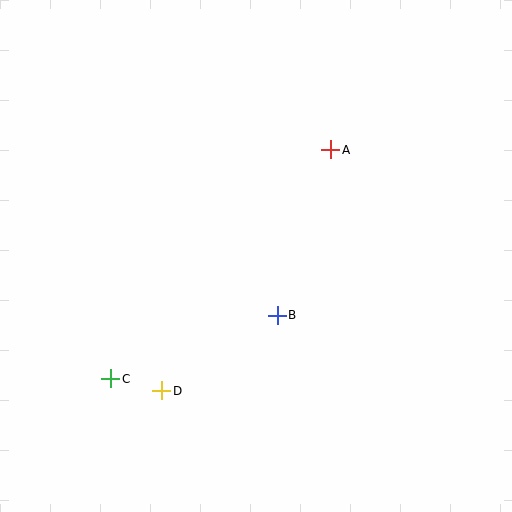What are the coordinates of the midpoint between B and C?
The midpoint between B and C is at (194, 347).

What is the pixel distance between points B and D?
The distance between B and D is 138 pixels.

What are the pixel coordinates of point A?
Point A is at (331, 150).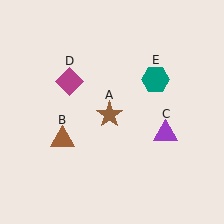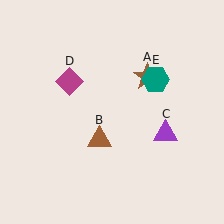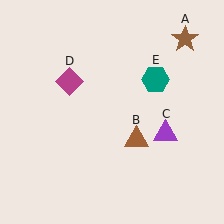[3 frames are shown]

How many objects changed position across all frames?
2 objects changed position: brown star (object A), brown triangle (object B).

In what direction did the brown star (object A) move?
The brown star (object A) moved up and to the right.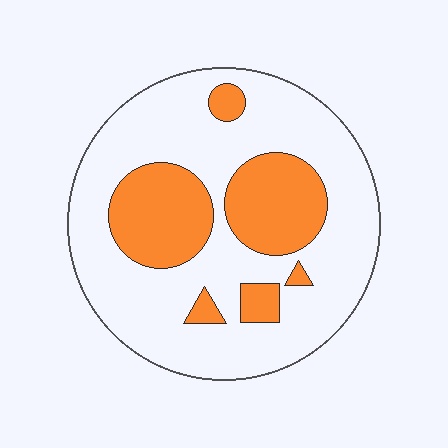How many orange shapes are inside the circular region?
6.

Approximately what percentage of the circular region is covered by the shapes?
Approximately 30%.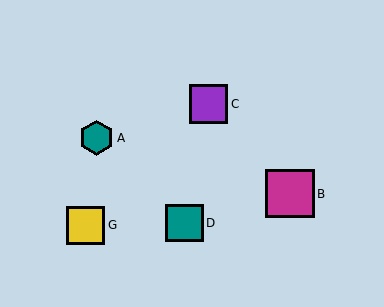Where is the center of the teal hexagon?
The center of the teal hexagon is at (97, 138).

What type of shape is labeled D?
Shape D is a teal square.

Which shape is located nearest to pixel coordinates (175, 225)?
The teal square (labeled D) at (184, 223) is nearest to that location.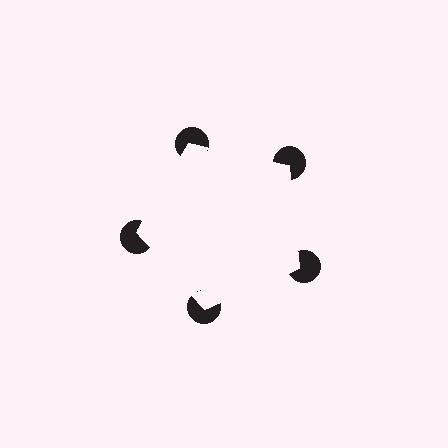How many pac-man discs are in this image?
There are 5 — one at each vertex of the illusory pentagon.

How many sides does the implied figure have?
5 sides.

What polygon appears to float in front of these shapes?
An illusory pentagon — its edges are inferred from the aligned wedge cuts in the pac-man discs, not physically drawn.